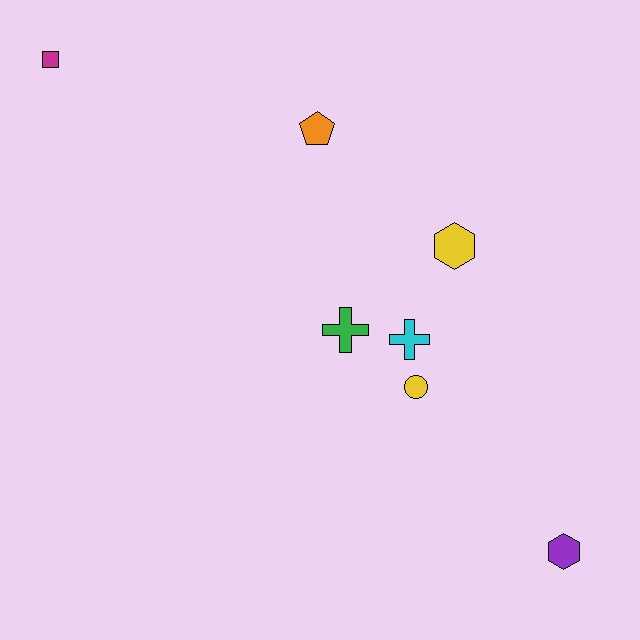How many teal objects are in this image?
There are no teal objects.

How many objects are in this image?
There are 7 objects.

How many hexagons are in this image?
There are 2 hexagons.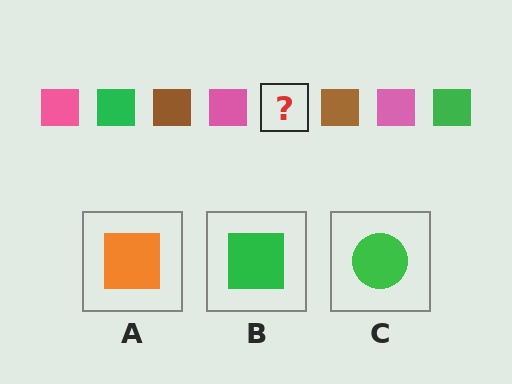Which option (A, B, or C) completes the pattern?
B.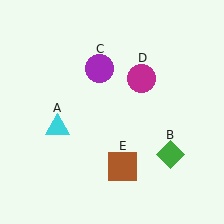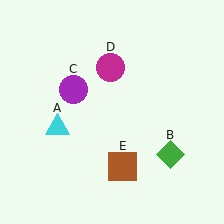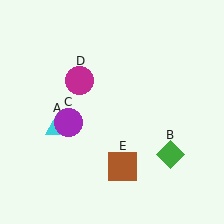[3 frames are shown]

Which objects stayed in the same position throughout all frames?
Cyan triangle (object A) and green diamond (object B) and brown square (object E) remained stationary.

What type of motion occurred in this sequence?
The purple circle (object C), magenta circle (object D) rotated counterclockwise around the center of the scene.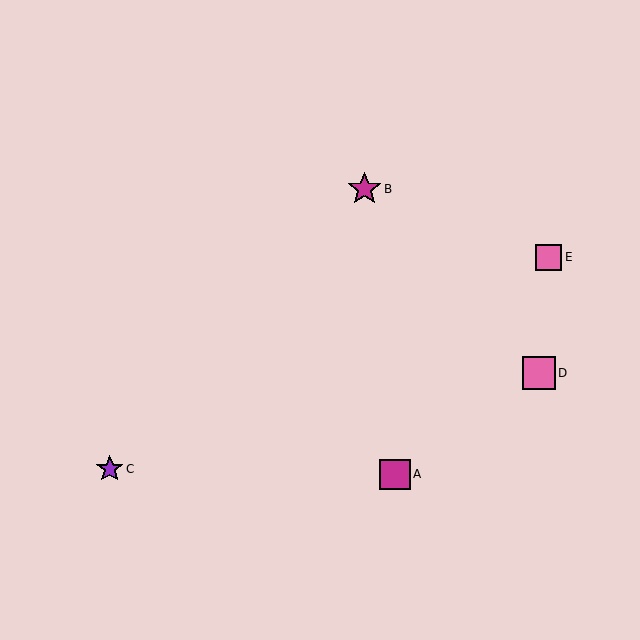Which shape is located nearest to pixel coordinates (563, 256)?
The pink square (labeled E) at (549, 257) is nearest to that location.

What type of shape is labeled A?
Shape A is a magenta square.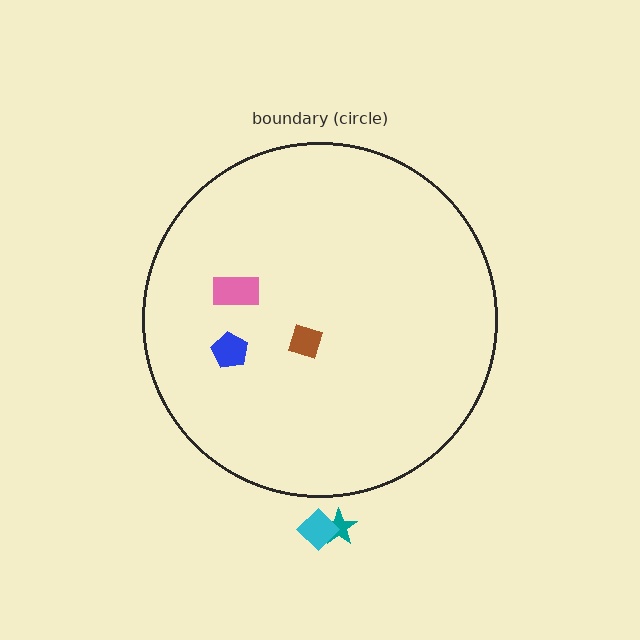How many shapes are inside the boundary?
3 inside, 2 outside.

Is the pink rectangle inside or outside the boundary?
Inside.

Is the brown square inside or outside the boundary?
Inside.